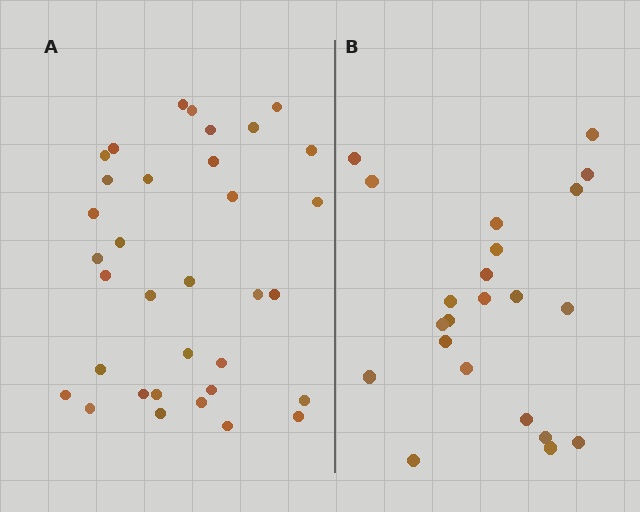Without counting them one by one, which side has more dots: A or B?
Region A (the left region) has more dots.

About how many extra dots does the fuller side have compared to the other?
Region A has roughly 12 or so more dots than region B.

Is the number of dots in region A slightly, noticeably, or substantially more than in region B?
Region A has substantially more. The ratio is roughly 1.5 to 1.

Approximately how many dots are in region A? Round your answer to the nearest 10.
About 30 dots. (The exact count is 34, which rounds to 30.)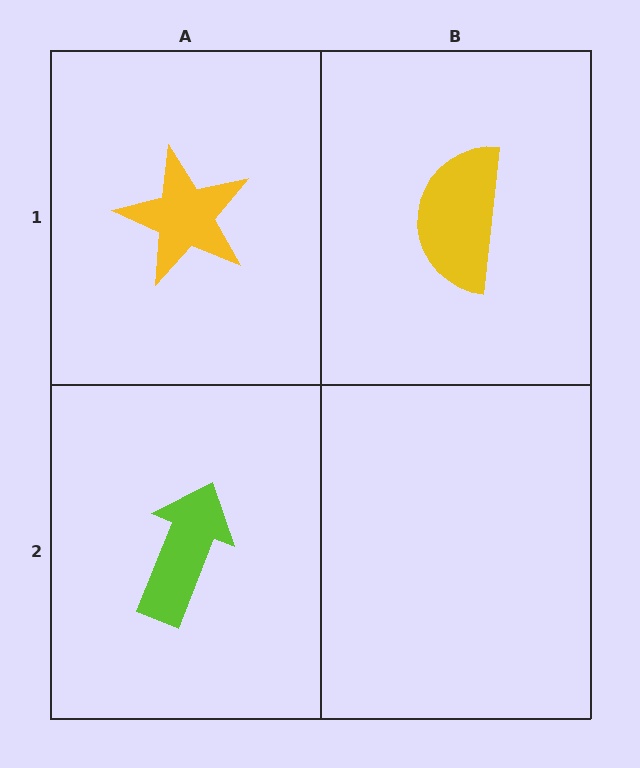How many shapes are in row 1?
2 shapes.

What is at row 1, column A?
A yellow star.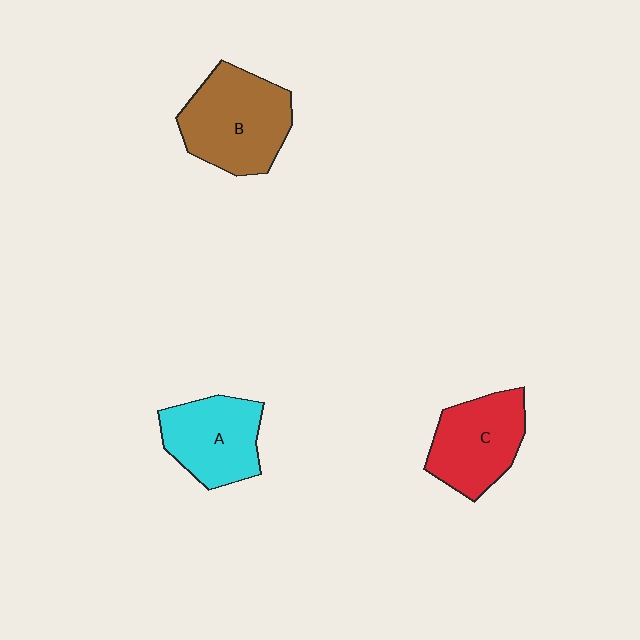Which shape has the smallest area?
Shape A (cyan).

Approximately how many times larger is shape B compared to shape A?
Approximately 1.3 times.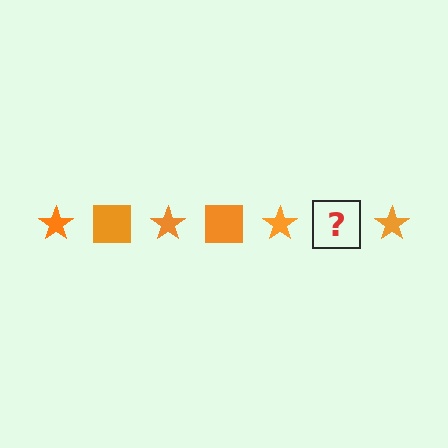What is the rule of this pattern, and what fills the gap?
The rule is that the pattern cycles through star, square shapes in orange. The gap should be filled with an orange square.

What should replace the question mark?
The question mark should be replaced with an orange square.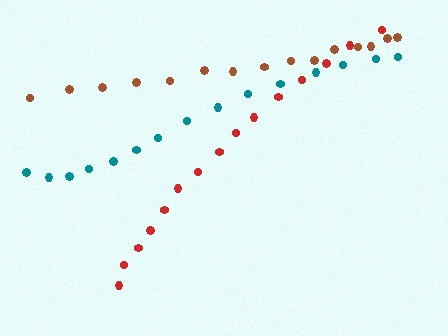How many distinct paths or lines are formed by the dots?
There are 3 distinct paths.